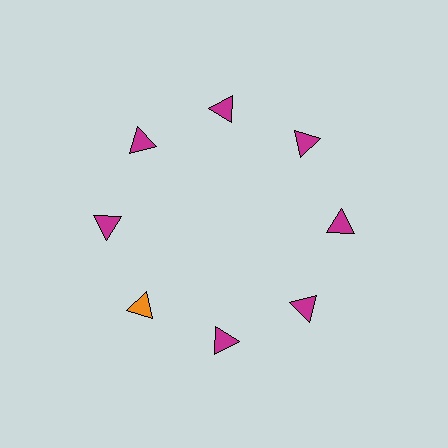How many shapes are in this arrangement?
There are 8 shapes arranged in a ring pattern.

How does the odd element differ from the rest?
It has a different color: orange instead of magenta.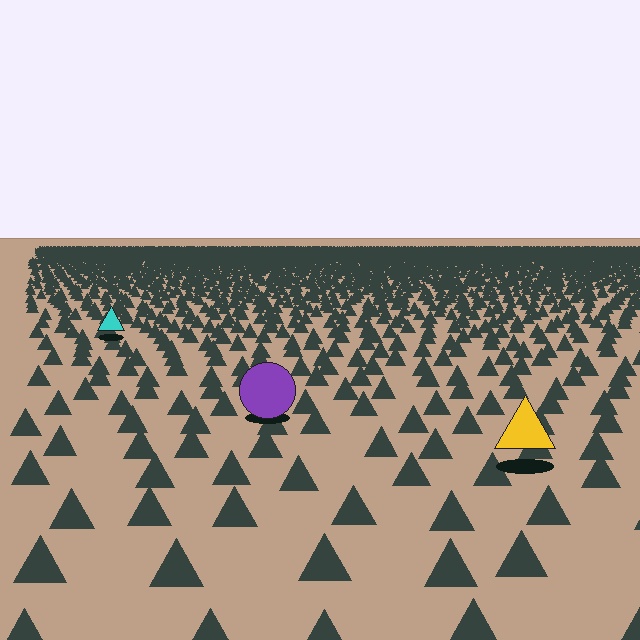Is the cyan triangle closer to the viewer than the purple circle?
No. The purple circle is closer — you can tell from the texture gradient: the ground texture is coarser near it.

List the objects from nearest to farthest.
From nearest to farthest: the yellow triangle, the purple circle, the cyan triangle.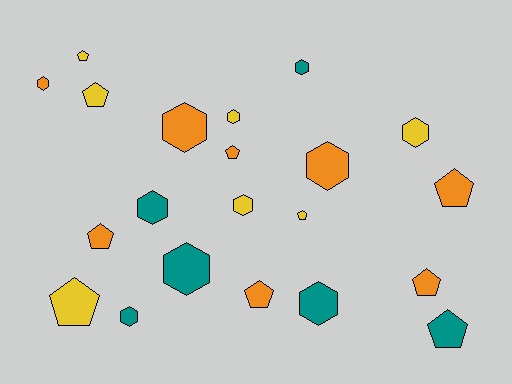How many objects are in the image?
There are 21 objects.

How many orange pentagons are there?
There are 5 orange pentagons.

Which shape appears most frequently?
Hexagon, with 11 objects.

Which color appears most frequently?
Orange, with 8 objects.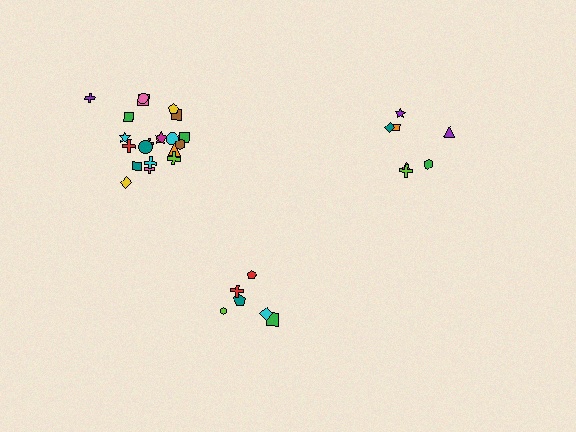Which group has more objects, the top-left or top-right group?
The top-left group.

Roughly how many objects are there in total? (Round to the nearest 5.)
Roughly 35 objects in total.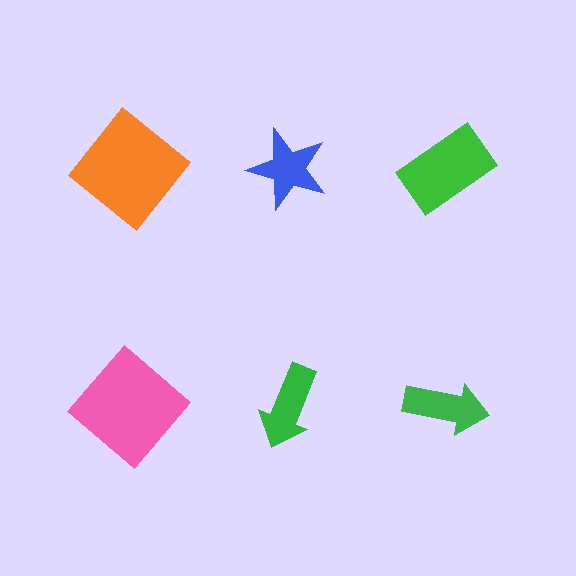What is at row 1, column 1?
An orange diamond.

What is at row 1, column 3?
A green rectangle.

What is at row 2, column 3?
A green arrow.